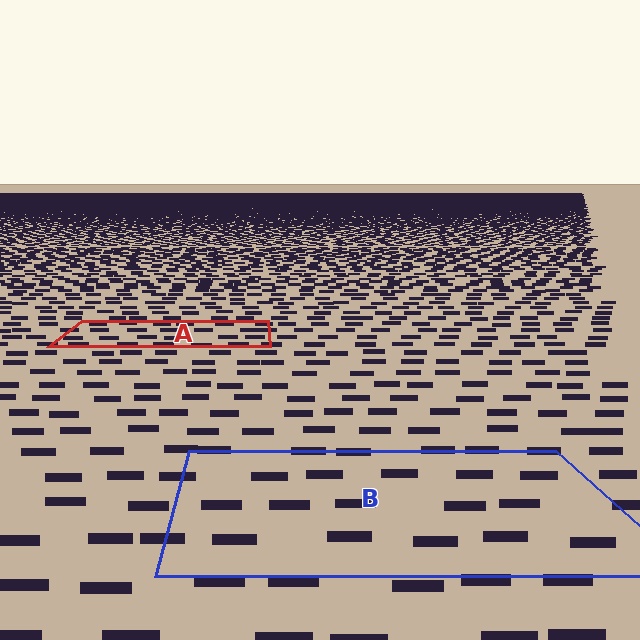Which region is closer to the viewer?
Region B is closer. The texture elements there are larger and more spread out.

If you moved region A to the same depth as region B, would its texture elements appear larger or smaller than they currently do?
They would appear larger. At a closer depth, the same texture elements are projected at a bigger on-screen size.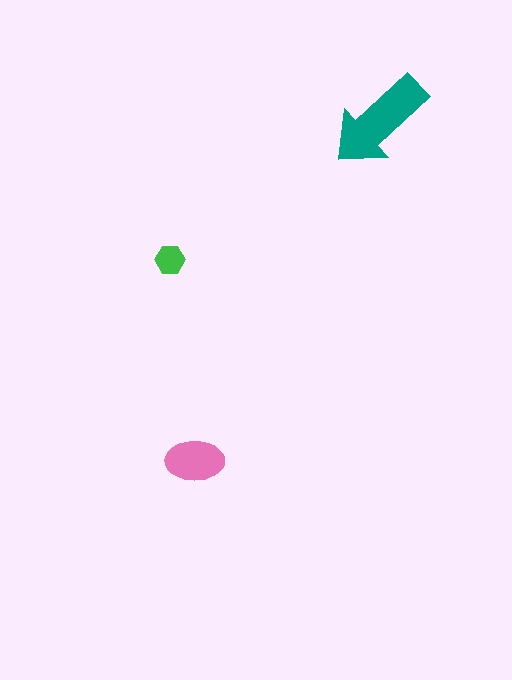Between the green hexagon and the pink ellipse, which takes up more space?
The pink ellipse.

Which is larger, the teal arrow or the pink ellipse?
The teal arrow.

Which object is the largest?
The teal arrow.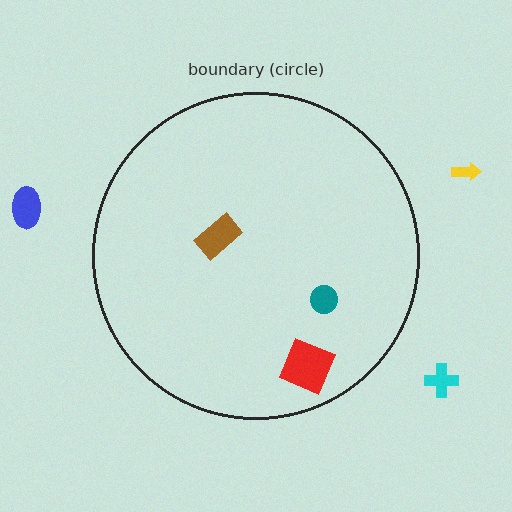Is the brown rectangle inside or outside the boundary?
Inside.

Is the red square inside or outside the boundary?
Inside.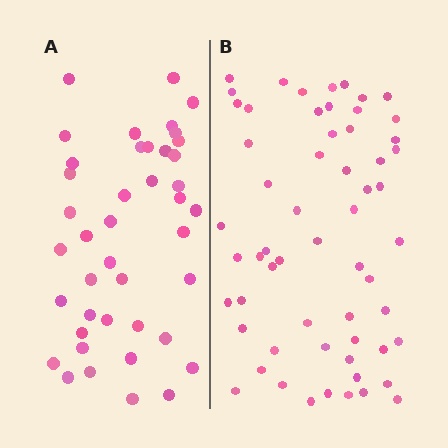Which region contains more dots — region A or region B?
Region B (the right region) has more dots.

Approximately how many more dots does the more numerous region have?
Region B has approximately 15 more dots than region A.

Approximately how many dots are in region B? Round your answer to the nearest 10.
About 60 dots. (The exact count is 59, which rounds to 60.)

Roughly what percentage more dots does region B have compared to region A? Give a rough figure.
About 40% more.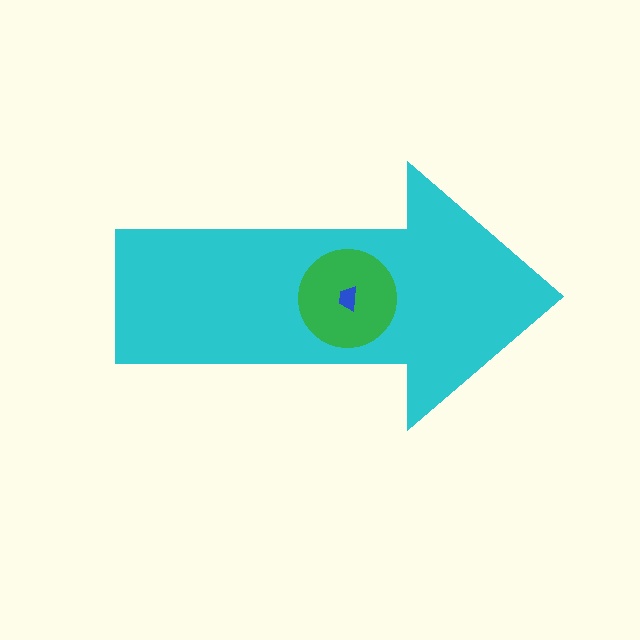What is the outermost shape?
The cyan arrow.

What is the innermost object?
The blue trapezoid.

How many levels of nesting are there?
3.